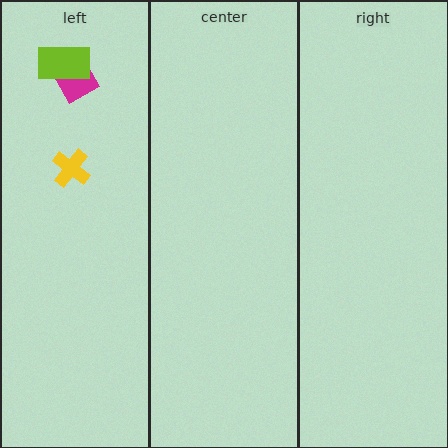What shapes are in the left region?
The magenta square, the yellow cross, the lime rectangle.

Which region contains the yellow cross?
The left region.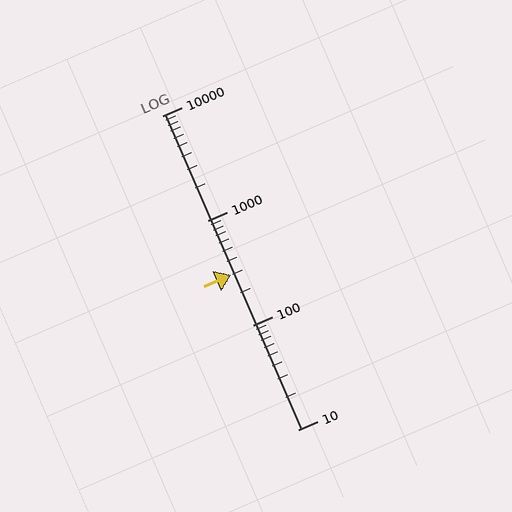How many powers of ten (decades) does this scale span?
The scale spans 3 decades, from 10 to 10000.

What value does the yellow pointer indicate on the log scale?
The pointer indicates approximately 300.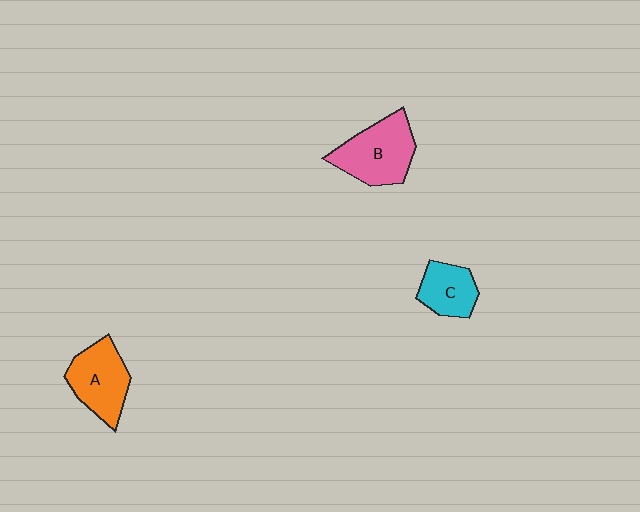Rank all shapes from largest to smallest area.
From largest to smallest: B (pink), A (orange), C (cyan).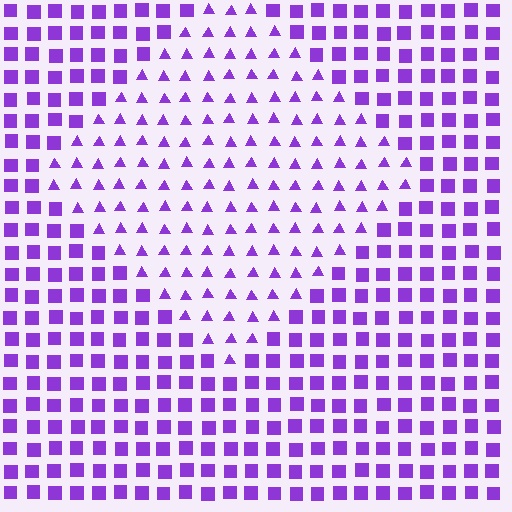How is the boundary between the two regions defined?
The boundary is defined by a change in element shape: triangles inside vs. squares outside. All elements share the same color and spacing.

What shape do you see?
I see a diamond.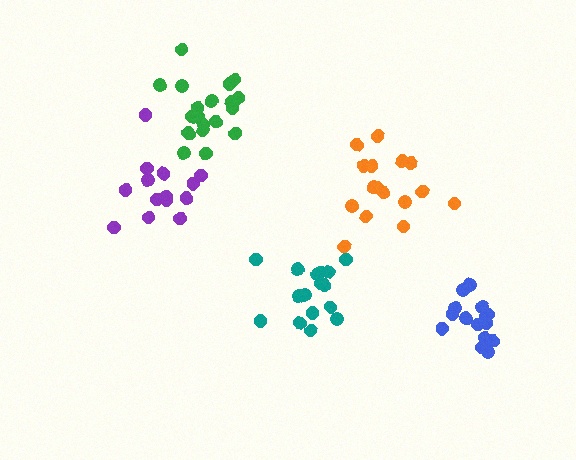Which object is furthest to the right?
The blue cluster is rightmost.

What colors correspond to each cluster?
The clusters are colored: orange, teal, green, purple, blue.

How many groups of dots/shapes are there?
There are 5 groups.